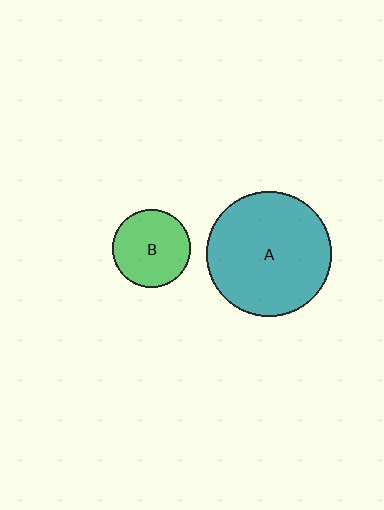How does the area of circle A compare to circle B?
Approximately 2.5 times.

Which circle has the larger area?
Circle A (teal).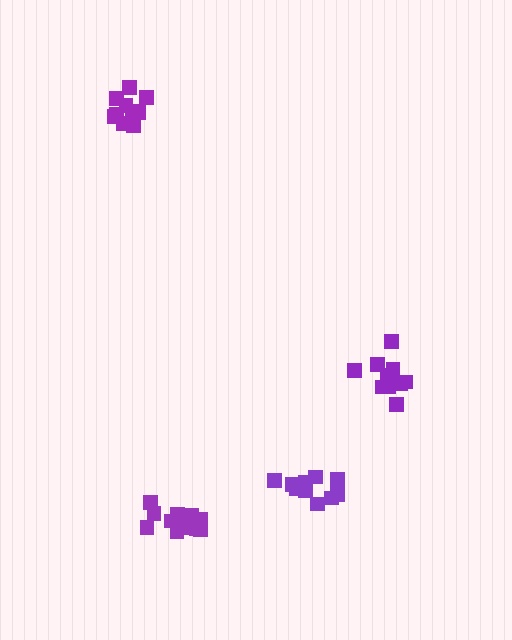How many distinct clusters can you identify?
There are 4 distinct clusters.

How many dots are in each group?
Group 1: 12 dots, Group 2: 15 dots, Group 3: 10 dots, Group 4: 11 dots (48 total).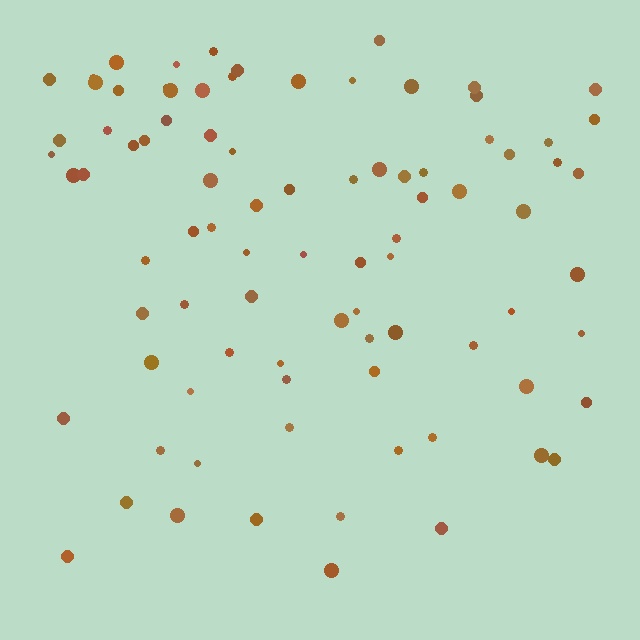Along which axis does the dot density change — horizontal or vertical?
Vertical.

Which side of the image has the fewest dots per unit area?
The bottom.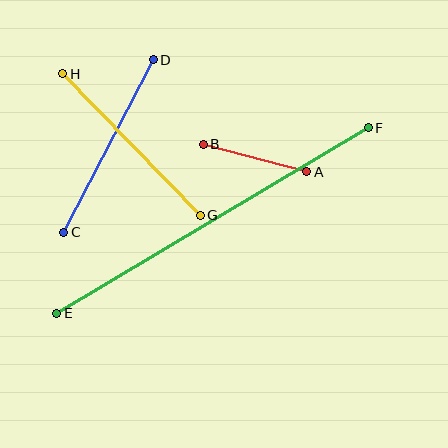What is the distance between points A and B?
The distance is approximately 107 pixels.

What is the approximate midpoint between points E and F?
The midpoint is at approximately (212, 220) pixels.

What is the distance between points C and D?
The distance is approximately 194 pixels.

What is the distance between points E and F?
The distance is approximately 363 pixels.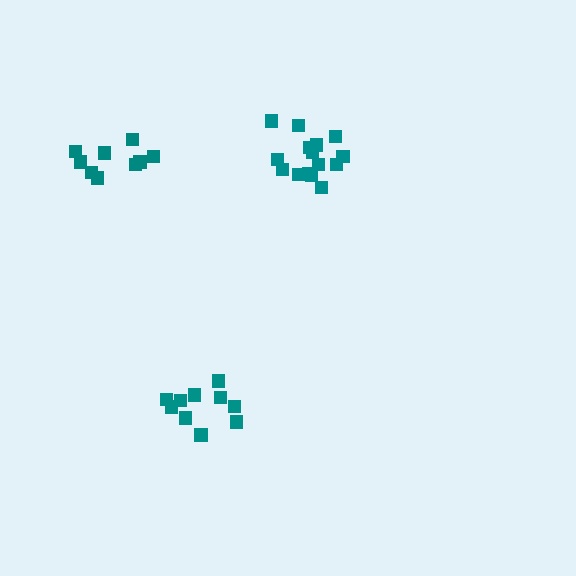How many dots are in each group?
Group 1: 15 dots, Group 2: 10 dots, Group 3: 9 dots (34 total).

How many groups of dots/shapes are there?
There are 3 groups.